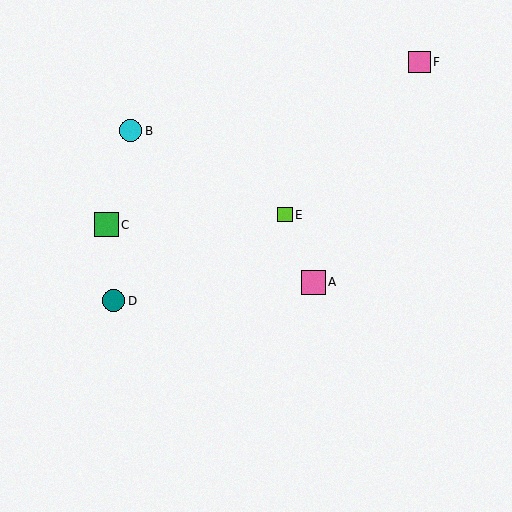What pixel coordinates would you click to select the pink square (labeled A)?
Click at (313, 283) to select the pink square A.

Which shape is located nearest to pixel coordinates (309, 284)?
The pink square (labeled A) at (313, 283) is nearest to that location.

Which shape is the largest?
The green square (labeled C) is the largest.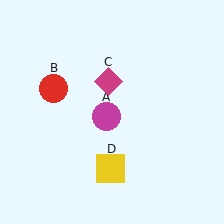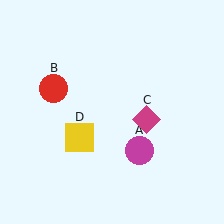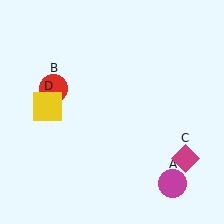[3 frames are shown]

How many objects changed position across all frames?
3 objects changed position: magenta circle (object A), magenta diamond (object C), yellow square (object D).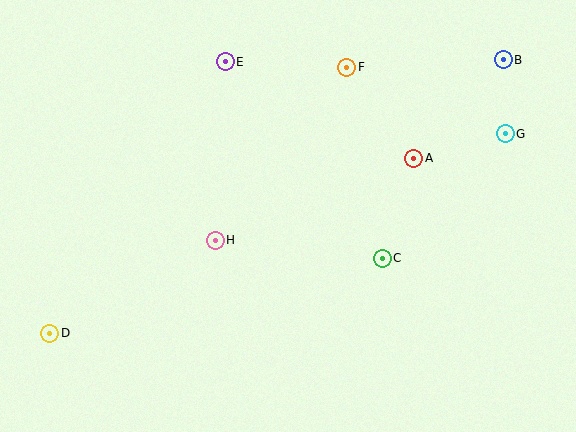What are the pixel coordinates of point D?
Point D is at (50, 333).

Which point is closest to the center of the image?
Point H at (215, 240) is closest to the center.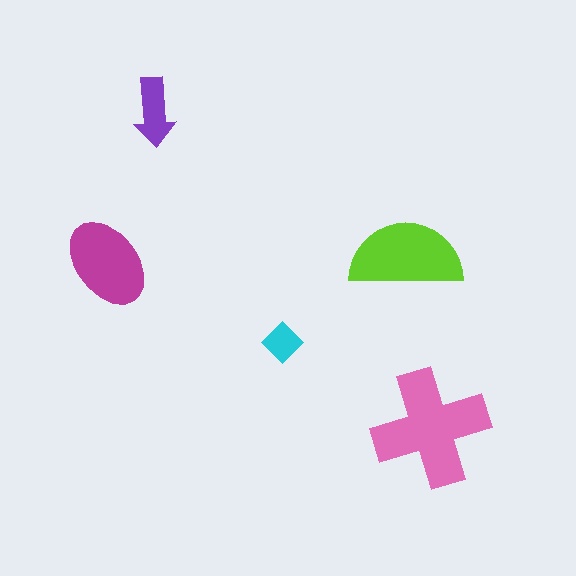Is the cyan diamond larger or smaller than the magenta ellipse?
Smaller.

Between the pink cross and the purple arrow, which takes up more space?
The pink cross.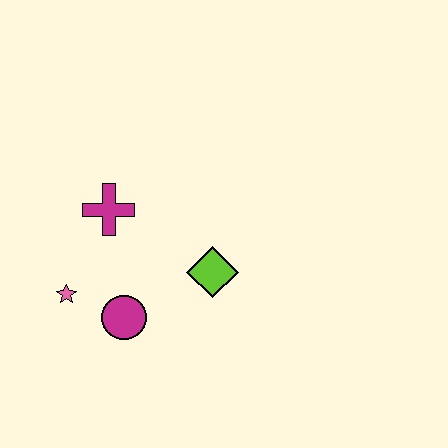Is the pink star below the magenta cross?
Yes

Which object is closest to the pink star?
The magenta circle is closest to the pink star.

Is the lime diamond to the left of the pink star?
No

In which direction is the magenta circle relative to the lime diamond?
The magenta circle is to the left of the lime diamond.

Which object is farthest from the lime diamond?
The pink star is farthest from the lime diamond.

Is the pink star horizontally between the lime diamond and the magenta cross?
No